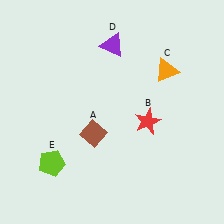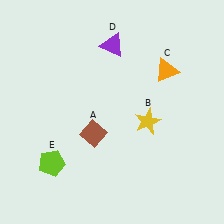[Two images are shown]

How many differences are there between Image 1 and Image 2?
There is 1 difference between the two images.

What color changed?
The star (B) changed from red in Image 1 to yellow in Image 2.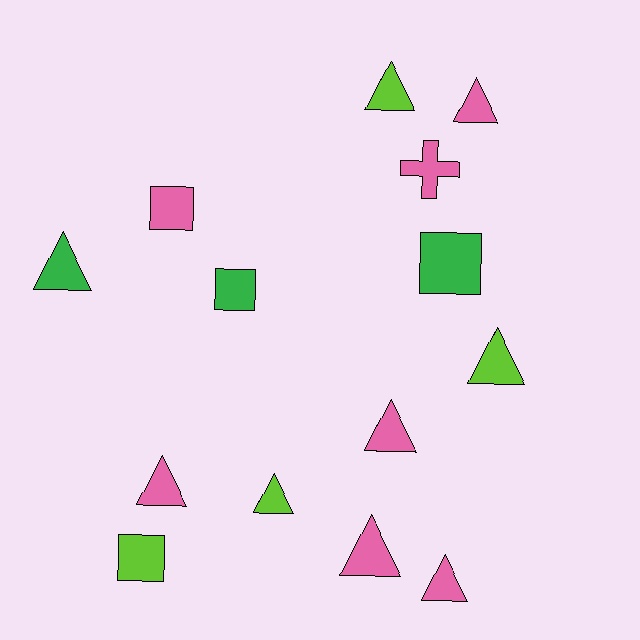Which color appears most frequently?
Pink, with 7 objects.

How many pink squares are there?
There is 1 pink square.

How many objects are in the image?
There are 14 objects.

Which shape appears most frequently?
Triangle, with 9 objects.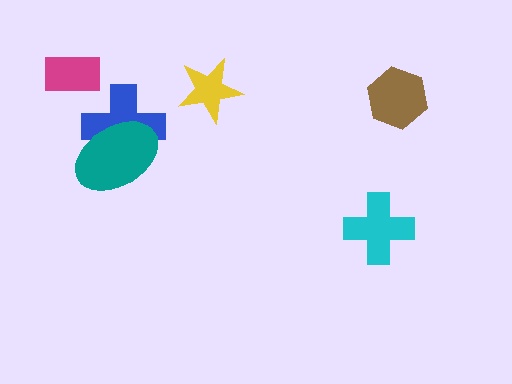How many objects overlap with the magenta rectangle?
0 objects overlap with the magenta rectangle.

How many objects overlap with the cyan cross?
0 objects overlap with the cyan cross.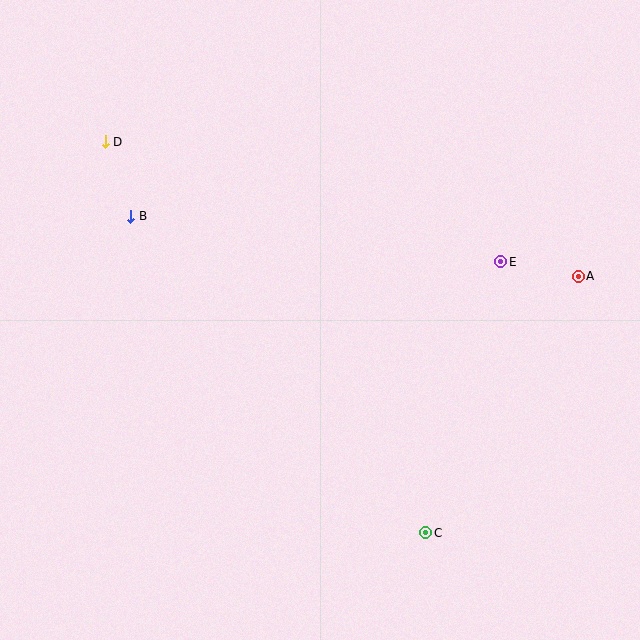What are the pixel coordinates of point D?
Point D is at (105, 142).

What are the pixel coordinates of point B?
Point B is at (131, 216).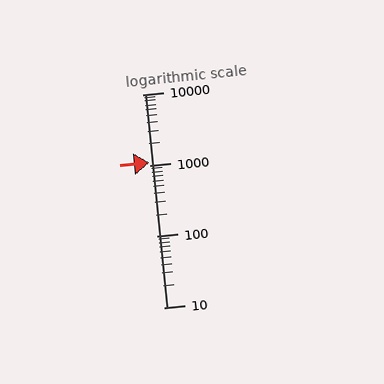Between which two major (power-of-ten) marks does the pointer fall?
The pointer is between 1000 and 10000.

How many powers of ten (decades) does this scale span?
The scale spans 3 decades, from 10 to 10000.